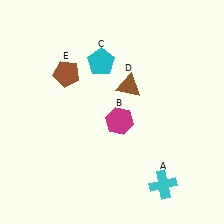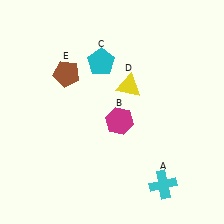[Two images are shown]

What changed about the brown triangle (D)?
In Image 1, D is brown. In Image 2, it changed to yellow.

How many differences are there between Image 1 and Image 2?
There is 1 difference between the two images.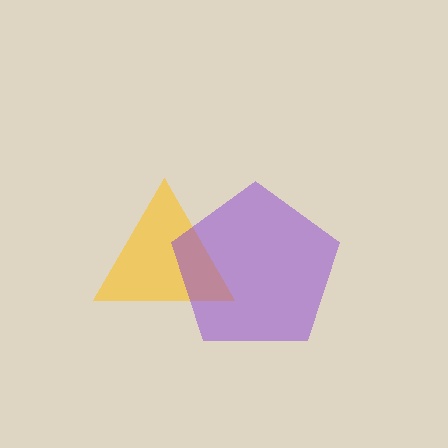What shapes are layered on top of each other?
The layered shapes are: a yellow triangle, a purple pentagon.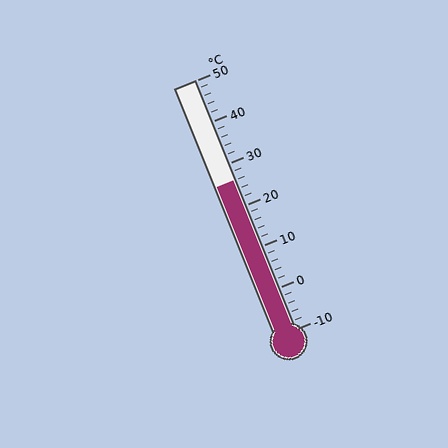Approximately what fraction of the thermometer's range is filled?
The thermometer is filled to approximately 60% of its range.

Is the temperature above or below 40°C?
The temperature is below 40°C.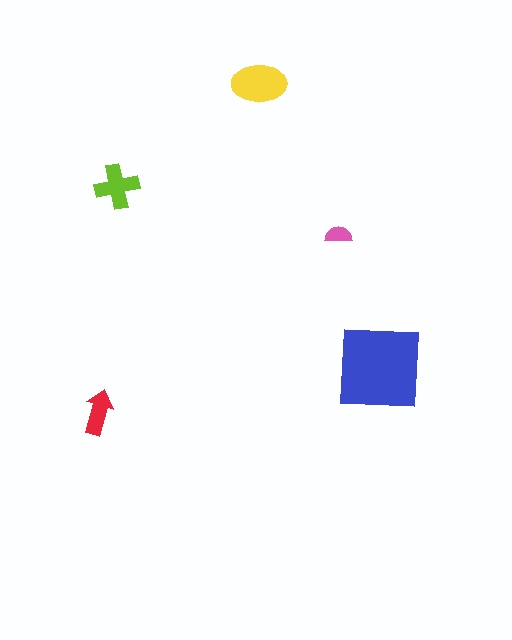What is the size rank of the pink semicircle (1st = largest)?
5th.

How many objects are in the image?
There are 5 objects in the image.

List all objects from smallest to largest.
The pink semicircle, the red arrow, the lime cross, the yellow ellipse, the blue square.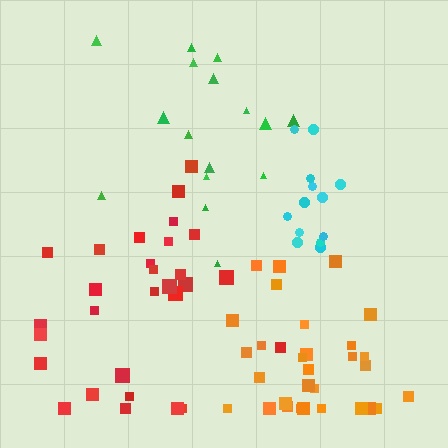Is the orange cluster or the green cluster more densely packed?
Orange.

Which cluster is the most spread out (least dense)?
Green.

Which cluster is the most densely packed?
Cyan.